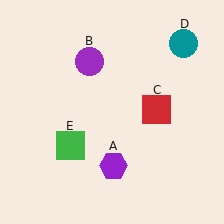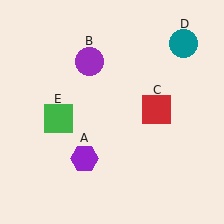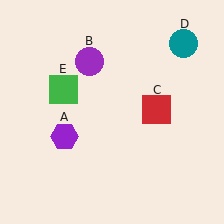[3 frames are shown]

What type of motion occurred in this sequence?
The purple hexagon (object A), green square (object E) rotated clockwise around the center of the scene.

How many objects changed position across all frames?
2 objects changed position: purple hexagon (object A), green square (object E).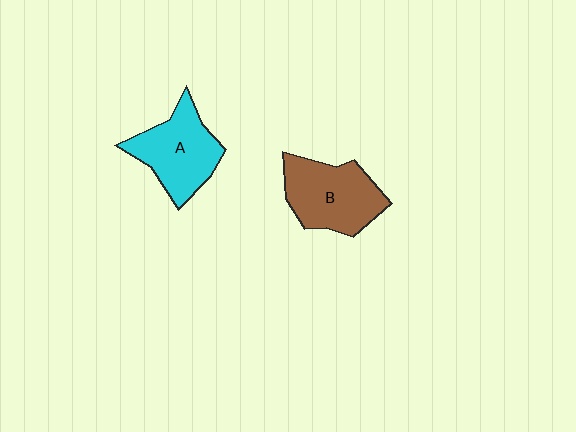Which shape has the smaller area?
Shape A (cyan).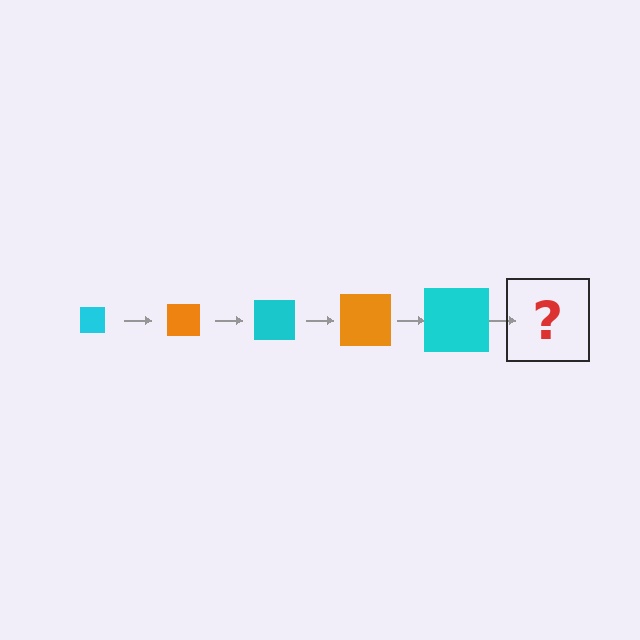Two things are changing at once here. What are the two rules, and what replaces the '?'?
The two rules are that the square grows larger each step and the color cycles through cyan and orange. The '?' should be an orange square, larger than the previous one.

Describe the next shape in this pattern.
It should be an orange square, larger than the previous one.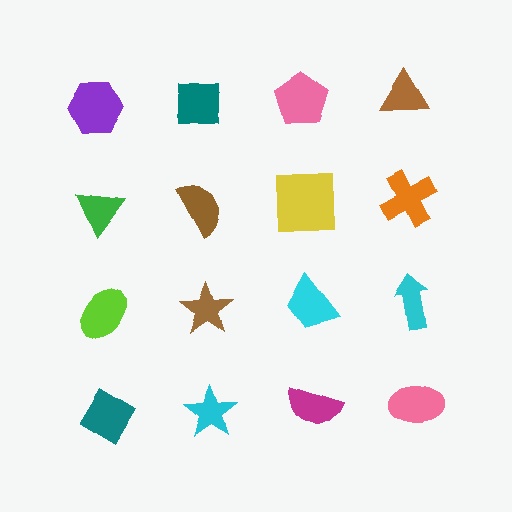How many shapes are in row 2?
4 shapes.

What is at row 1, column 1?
A purple hexagon.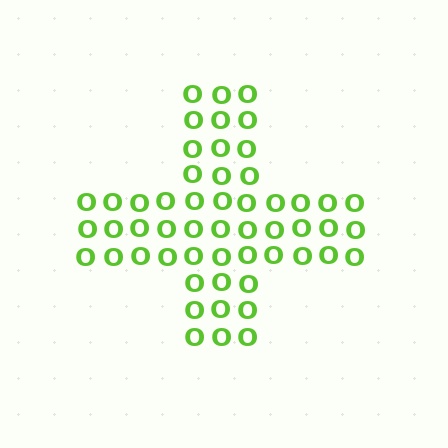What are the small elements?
The small elements are letter O's.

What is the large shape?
The large shape is a cross.